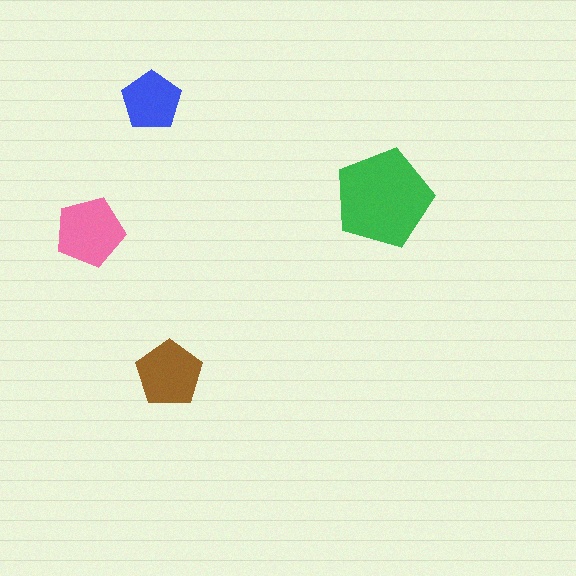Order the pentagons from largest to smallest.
the green one, the pink one, the brown one, the blue one.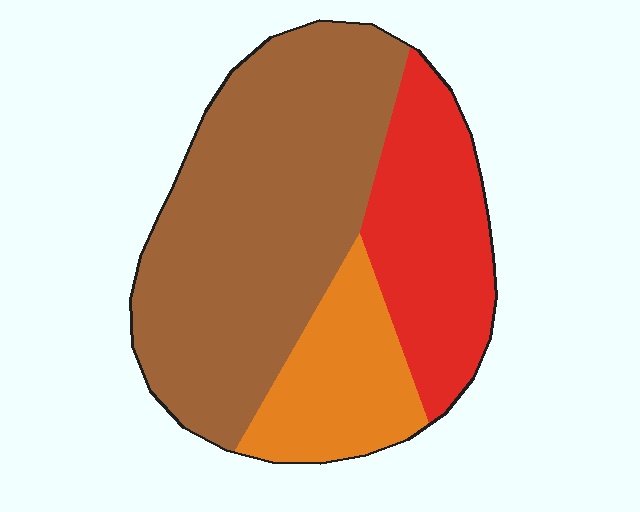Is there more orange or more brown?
Brown.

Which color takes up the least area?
Orange, at roughly 20%.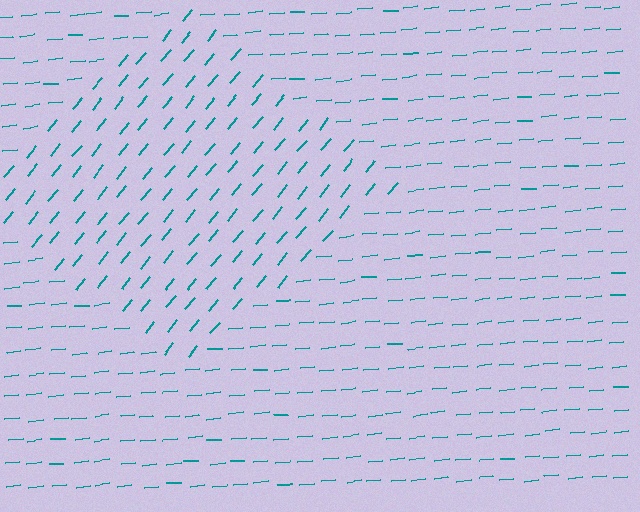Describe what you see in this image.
The image is filled with small teal line segments. A diamond region in the image has lines oriented differently from the surrounding lines, creating a visible texture boundary.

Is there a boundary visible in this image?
Yes, there is a texture boundary formed by a change in line orientation.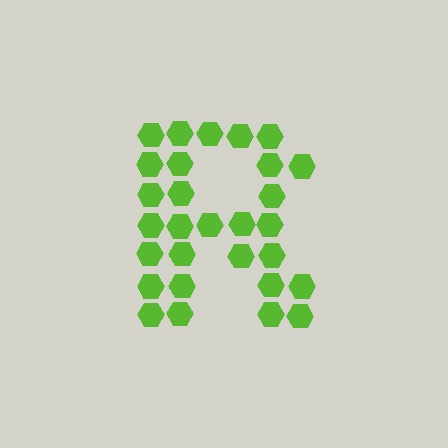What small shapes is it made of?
It is made of small hexagons.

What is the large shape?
The large shape is the letter R.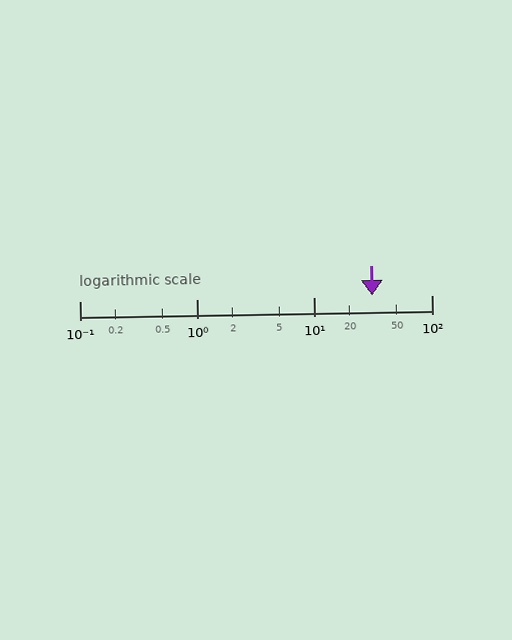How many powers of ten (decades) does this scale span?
The scale spans 3 decades, from 0.1 to 100.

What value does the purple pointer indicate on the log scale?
The pointer indicates approximately 31.